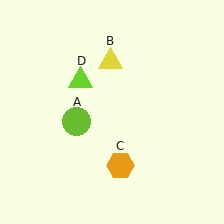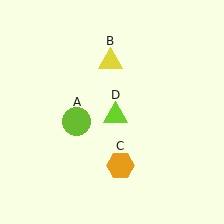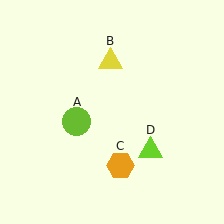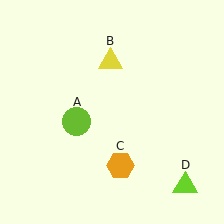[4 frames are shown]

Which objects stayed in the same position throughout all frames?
Lime circle (object A) and yellow triangle (object B) and orange hexagon (object C) remained stationary.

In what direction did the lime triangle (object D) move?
The lime triangle (object D) moved down and to the right.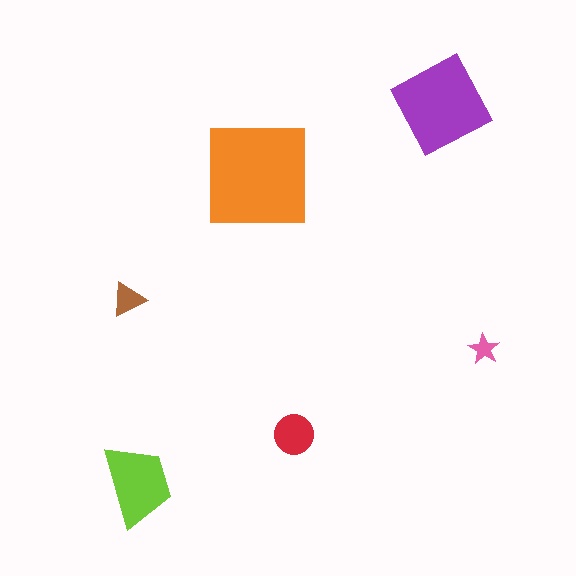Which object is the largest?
The orange square.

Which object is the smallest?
The pink star.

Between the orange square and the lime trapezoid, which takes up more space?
The orange square.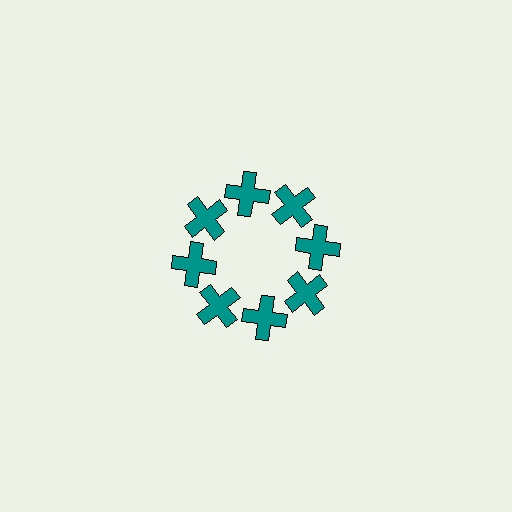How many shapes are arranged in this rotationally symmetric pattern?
There are 8 shapes, arranged in 8 groups of 1.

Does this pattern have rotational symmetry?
Yes, this pattern has 8-fold rotational symmetry. It looks the same after rotating 45 degrees around the center.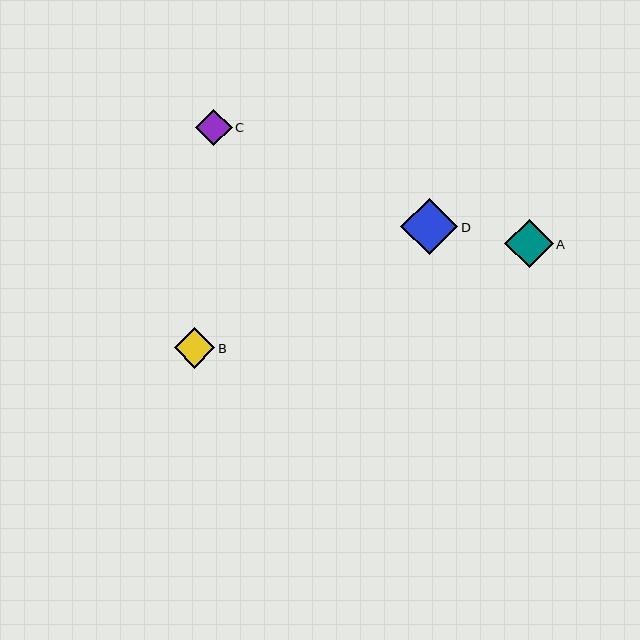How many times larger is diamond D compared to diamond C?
Diamond D is approximately 1.6 times the size of diamond C.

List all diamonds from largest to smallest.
From largest to smallest: D, A, B, C.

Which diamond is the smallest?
Diamond C is the smallest with a size of approximately 36 pixels.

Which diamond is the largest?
Diamond D is the largest with a size of approximately 57 pixels.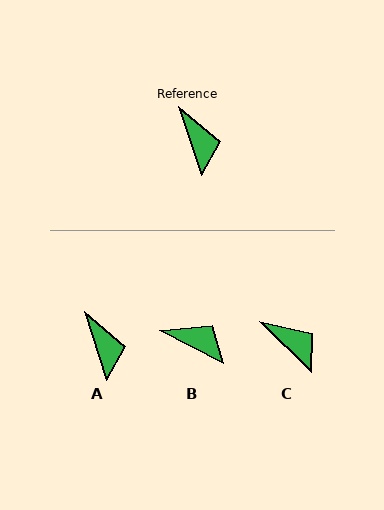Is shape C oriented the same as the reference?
No, it is off by about 27 degrees.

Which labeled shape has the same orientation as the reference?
A.